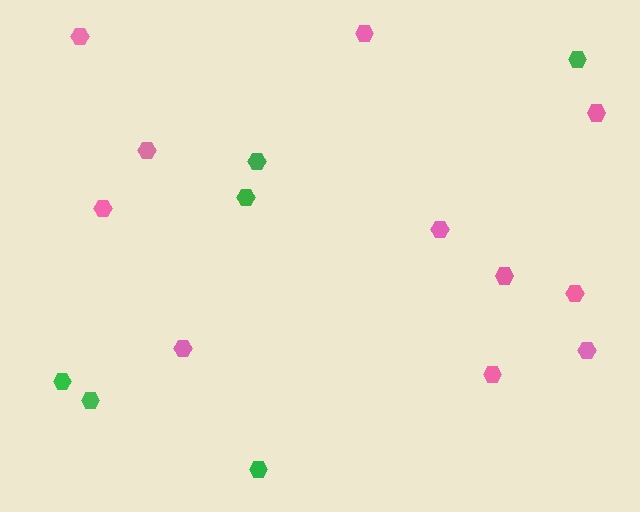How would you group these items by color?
There are 2 groups: one group of green hexagons (6) and one group of pink hexagons (11).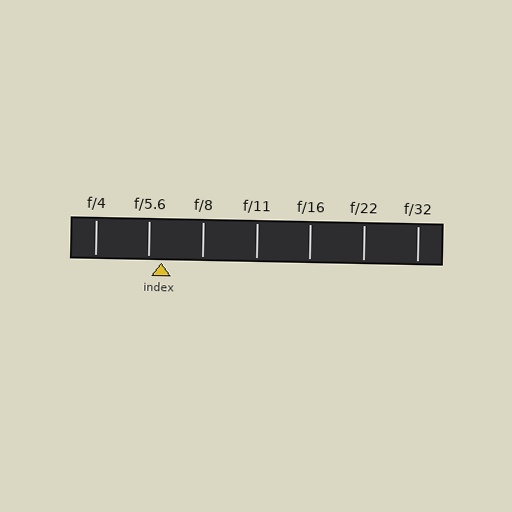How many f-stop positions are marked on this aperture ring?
There are 7 f-stop positions marked.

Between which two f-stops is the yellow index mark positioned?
The index mark is between f/5.6 and f/8.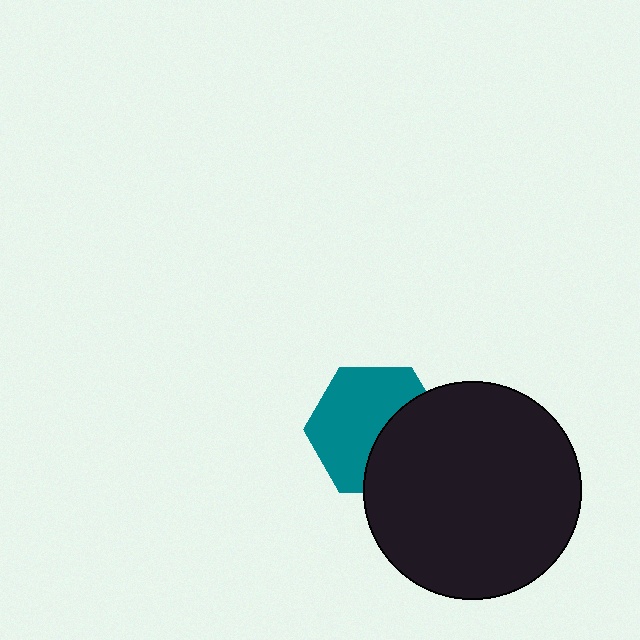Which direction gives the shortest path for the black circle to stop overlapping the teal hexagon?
Moving right gives the shortest separation.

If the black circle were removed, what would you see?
You would see the complete teal hexagon.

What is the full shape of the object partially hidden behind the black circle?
The partially hidden object is a teal hexagon.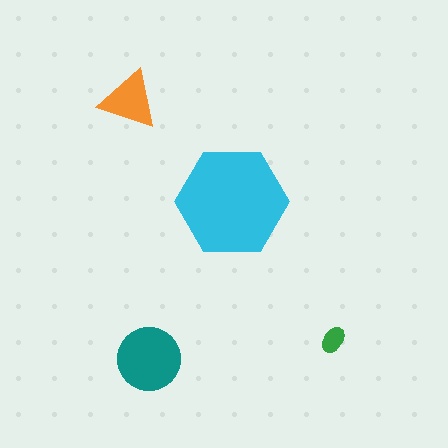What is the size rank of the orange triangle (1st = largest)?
3rd.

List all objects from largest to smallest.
The cyan hexagon, the teal circle, the orange triangle, the green ellipse.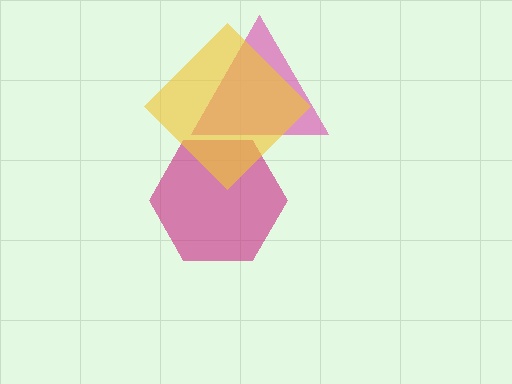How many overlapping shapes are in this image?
There are 3 overlapping shapes in the image.